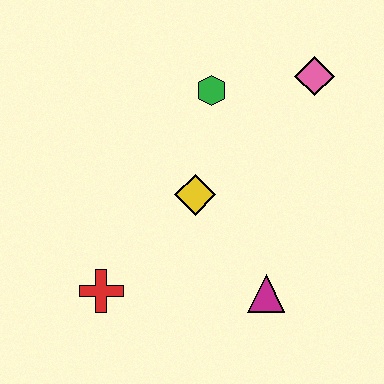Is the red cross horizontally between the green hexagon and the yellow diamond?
No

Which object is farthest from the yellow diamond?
The pink diamond is farthest from the yellow diamond.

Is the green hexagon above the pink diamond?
No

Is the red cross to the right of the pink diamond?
No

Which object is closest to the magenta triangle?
The yellow diamond is closest to the magenta triangle.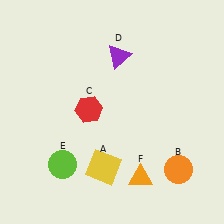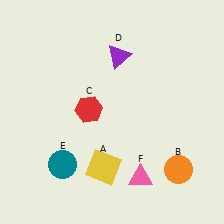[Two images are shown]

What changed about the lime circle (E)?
In Image 1, E is lime. In Image 2, it changed to teal.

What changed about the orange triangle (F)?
In Image 1, F is orange. In Image 2, it changed to pink.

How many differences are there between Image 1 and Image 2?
There are 2 differences between the two images.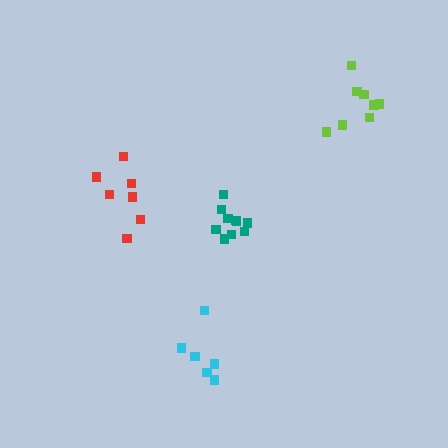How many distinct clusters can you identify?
There are 4 distinct clusters.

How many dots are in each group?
Group 1: 10 dots, Group 2: 6 dots, Group 3: 7 dots, Group 4: 8 dots (31 total).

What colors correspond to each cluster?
The clusters are colored: teal, cyan, red, lime.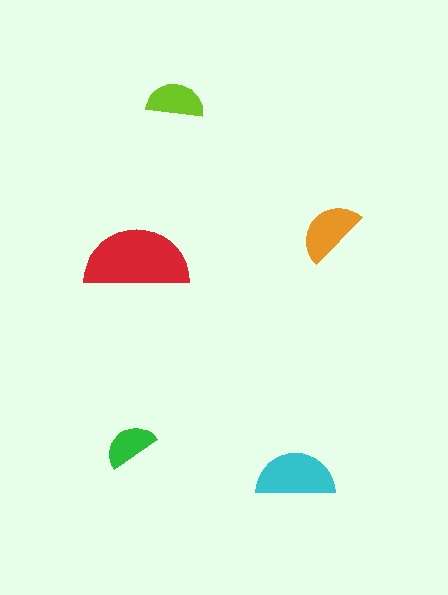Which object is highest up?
The lime semicircle is topmost.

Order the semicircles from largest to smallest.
the red one, the cyan one, the orange one, the lime one, the green one.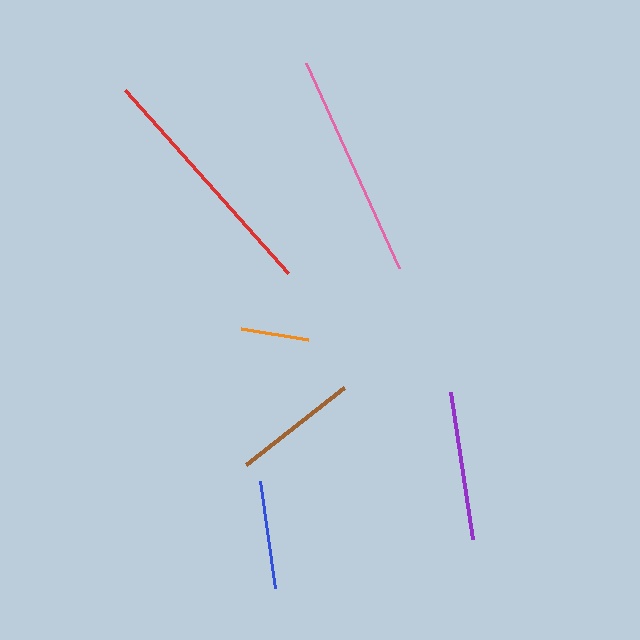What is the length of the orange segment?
The orange segment is approximately 68 pixels long.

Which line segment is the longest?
The red line is the longest at approximately 246 pixels.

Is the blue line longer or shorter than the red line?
The red line is longer than the blue line.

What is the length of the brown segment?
The brown segment is approximately 125 pixels long.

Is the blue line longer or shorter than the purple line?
The purple line is longer than the blue line.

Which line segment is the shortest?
The orange line is the shortest at approximately 68 pixels.